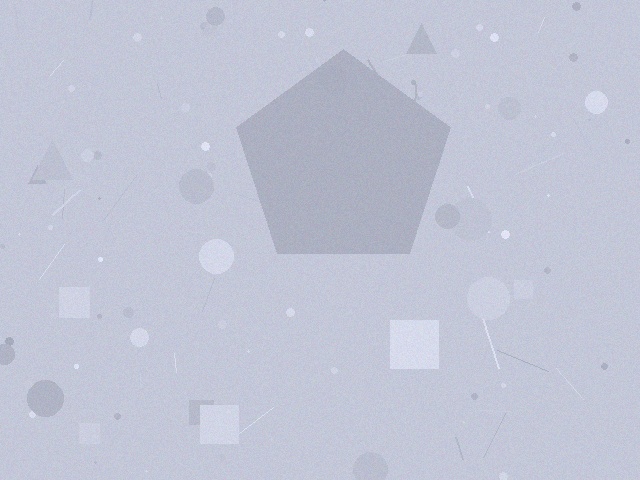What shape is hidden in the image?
A pentagon is hidden in the image.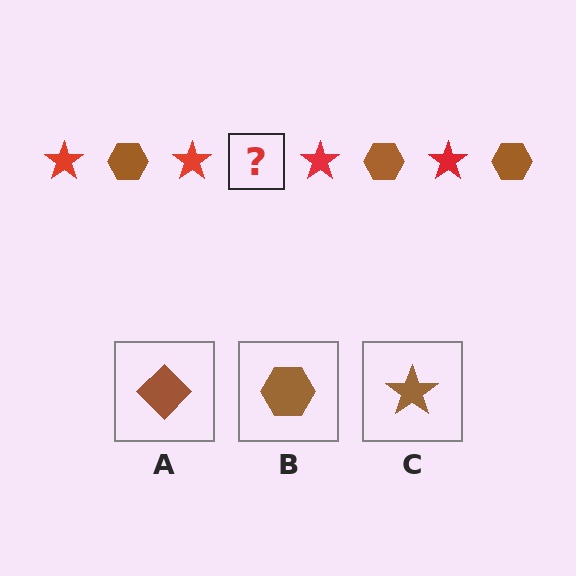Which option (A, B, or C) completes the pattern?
B.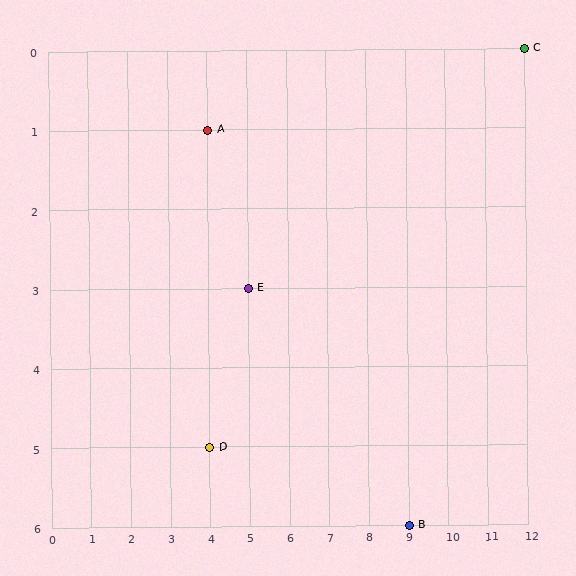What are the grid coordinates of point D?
Point D is at grid coordinates (4, 5).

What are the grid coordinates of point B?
Point B is at grid coordinates (9, 6).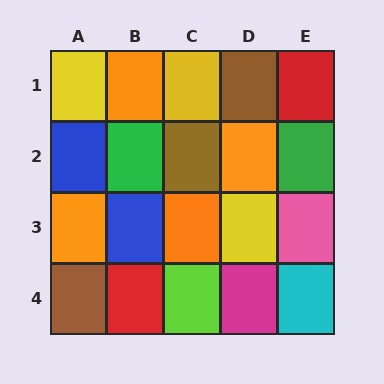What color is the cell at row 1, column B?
Orange.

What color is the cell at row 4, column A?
Brown.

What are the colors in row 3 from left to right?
Orange, blue, orange, yellow, pink.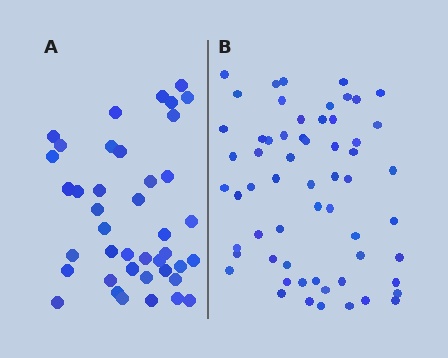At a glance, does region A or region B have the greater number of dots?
Region B (the right region) has more dots.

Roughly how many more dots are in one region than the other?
Region B has approximately 20 more dots than region A.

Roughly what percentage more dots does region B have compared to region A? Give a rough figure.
About 45% more.